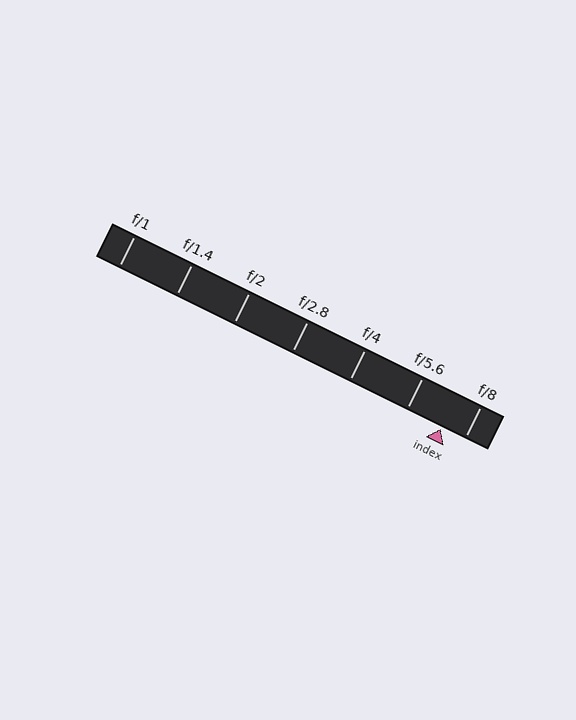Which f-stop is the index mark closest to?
The index mark is closest to f/8.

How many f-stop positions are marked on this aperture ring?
There are 7 f-stop positions marked.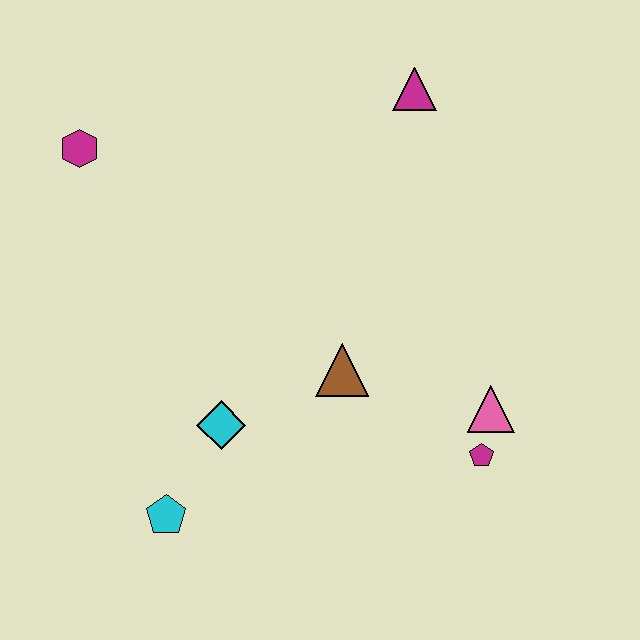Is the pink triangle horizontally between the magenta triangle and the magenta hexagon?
No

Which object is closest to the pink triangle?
The magenta pentagon is closest to the pink triangle.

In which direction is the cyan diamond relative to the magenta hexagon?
The cyan diamond is below the magenta hexagon.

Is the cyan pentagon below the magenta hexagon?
Yes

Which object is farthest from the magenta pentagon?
The magenta hexagon is farthest from the magenta pentagon.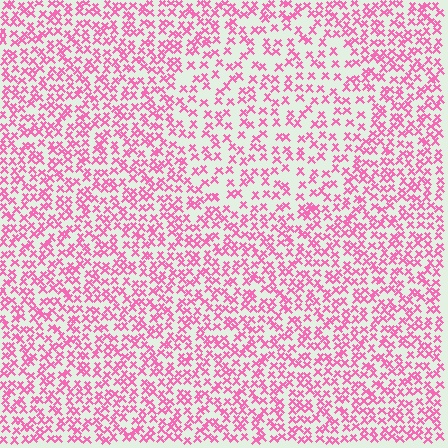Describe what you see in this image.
The image contains small pink elements arranged at two different densities. A circle-shaped region is visible where the elements are less densely packed than the surrounding area.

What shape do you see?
I see a circle.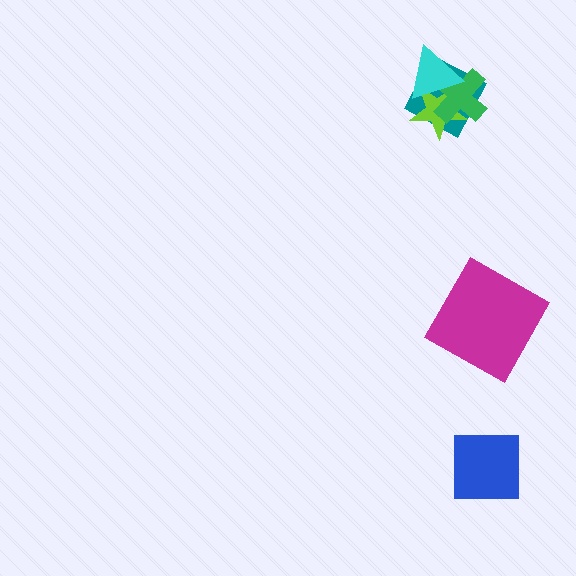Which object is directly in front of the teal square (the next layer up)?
The lime star is directly in front of the teal square.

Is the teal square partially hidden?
Yes, it is partially covered by another shape.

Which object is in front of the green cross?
The cyan triangle is in front of the green cross.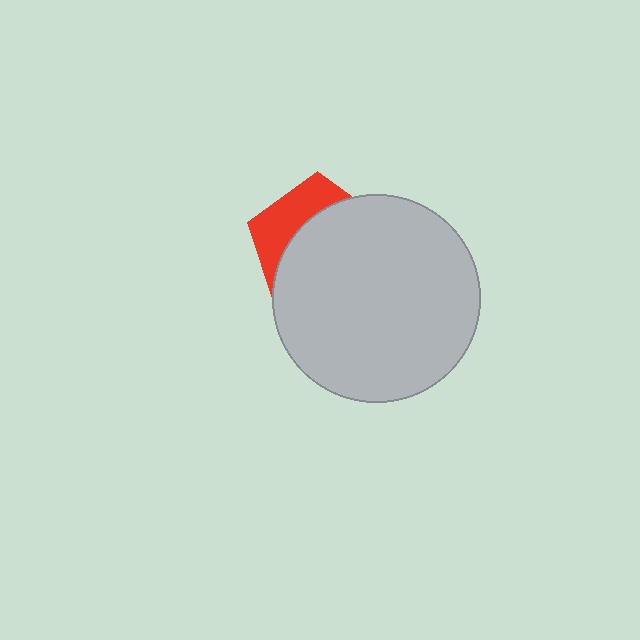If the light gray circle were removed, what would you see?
You would see the complete red pentagon.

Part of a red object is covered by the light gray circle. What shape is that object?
It is a pentagon.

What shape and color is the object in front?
The object in front is a light gray circle.